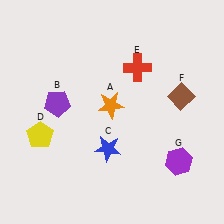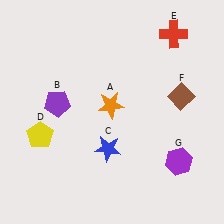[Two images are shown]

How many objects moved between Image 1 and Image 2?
1 object moved between the two images.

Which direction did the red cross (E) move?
The red cross (E) moved right.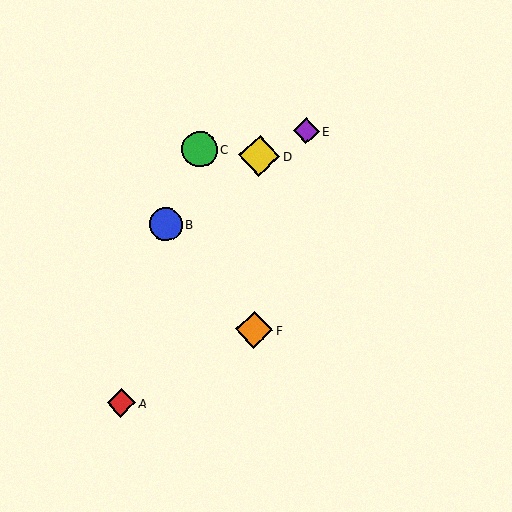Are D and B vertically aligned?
No, D is at x≈259 and B is at x≈166.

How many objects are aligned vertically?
2 objects (D, F) are aligned vertically.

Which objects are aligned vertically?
Objects D, F are aligned vertically.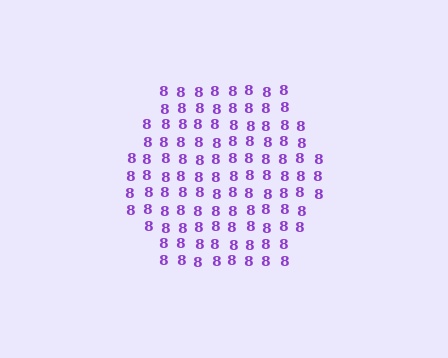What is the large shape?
The large shape is a hexagon.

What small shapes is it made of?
It is made of small digit 8's.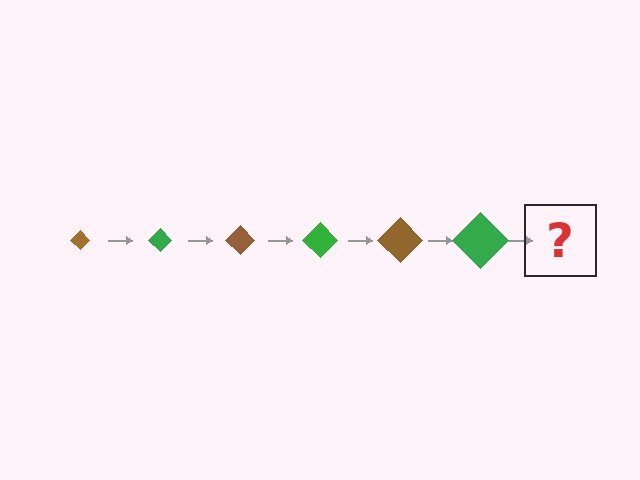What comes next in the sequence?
The next element should be a brown diamond, larger than the previous one.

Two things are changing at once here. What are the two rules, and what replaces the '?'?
The two rules are that the diamond grows larger each step and the color cycles through brown and green. The '?' should be a brown diamond, larger than the previous one.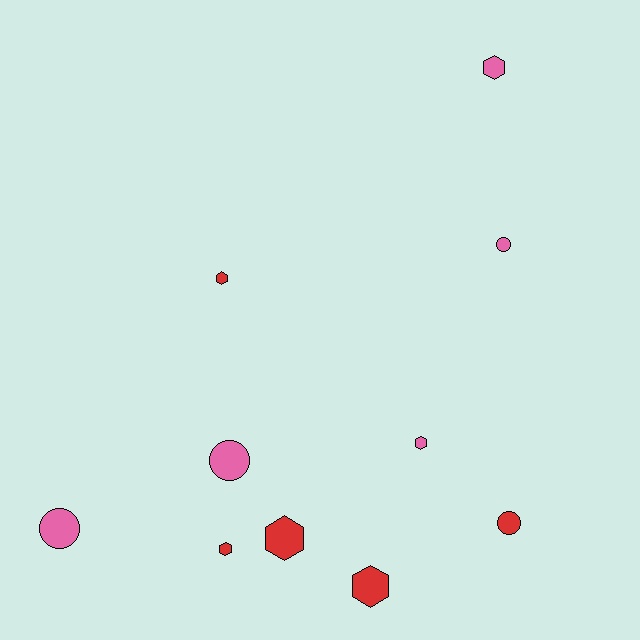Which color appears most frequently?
Pink, with 5 objects.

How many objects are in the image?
There are 10 objects.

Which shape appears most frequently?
Hexagon, with 6 objects.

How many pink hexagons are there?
There are 2 pink hexagons.